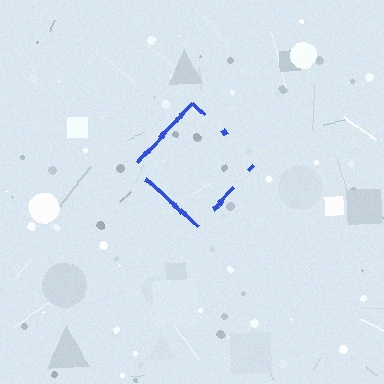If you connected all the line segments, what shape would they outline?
They would outline a diamond.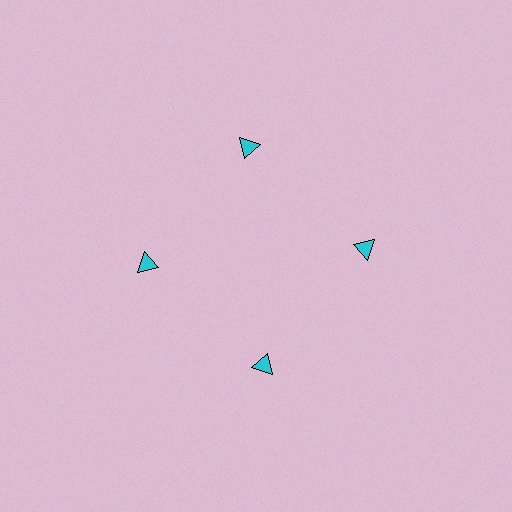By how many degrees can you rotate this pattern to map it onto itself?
The pattern maps onto itself every 90 degrees of rotation.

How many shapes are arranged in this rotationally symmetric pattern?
There are 4 shapes, arranged in 4 groups of 1.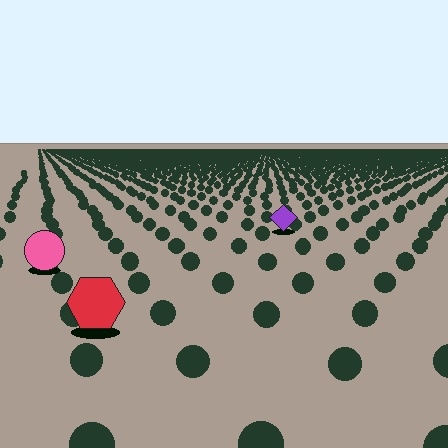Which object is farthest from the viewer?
The purple diamond is farthest from the viewer. It appears smaller and the ground texture around it is denser.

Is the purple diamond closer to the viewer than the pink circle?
No. The pink circle is closer — you can tell from the texture gradient: the ground texture is coarser near it.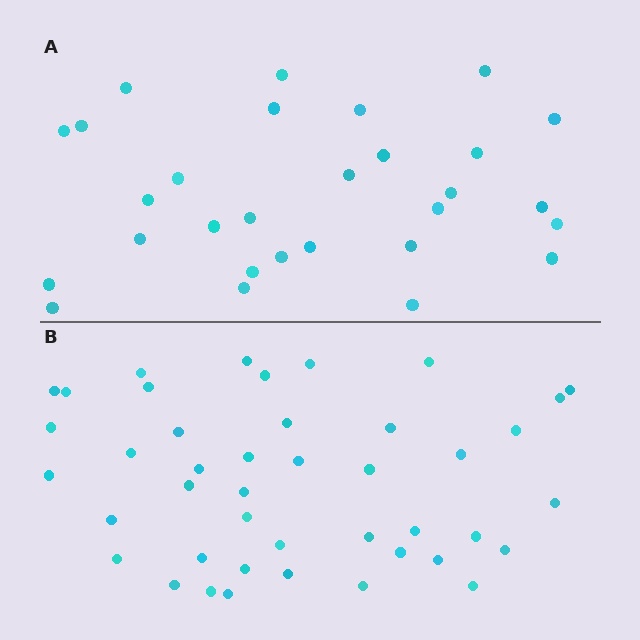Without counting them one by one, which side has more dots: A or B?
Region B (the bottom region) has more dots.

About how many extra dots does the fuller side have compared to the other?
Region B has approximately 15 more dots than region A.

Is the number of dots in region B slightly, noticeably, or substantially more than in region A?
Region B has substantially more. The ratio is roughly 1.5 to 1.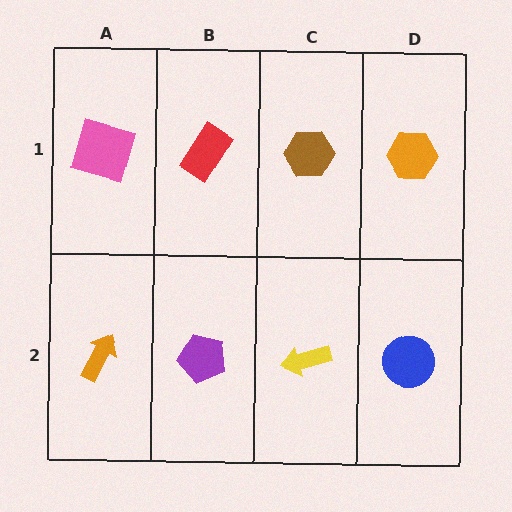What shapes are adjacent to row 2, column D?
An orange hexagon (row 1, column D), a yellow arrow (row 2, column C).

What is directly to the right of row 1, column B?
A brown hexagon.